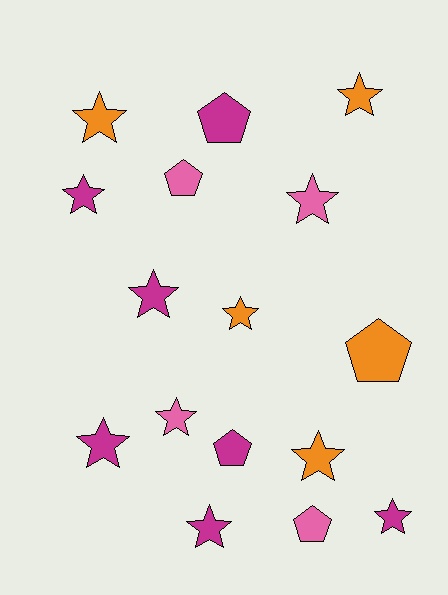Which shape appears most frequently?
Star, with 11 objects.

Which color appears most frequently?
Magenta, with 7 objects.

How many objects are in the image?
There are 16 objects.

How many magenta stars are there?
There are 5 magenta stars.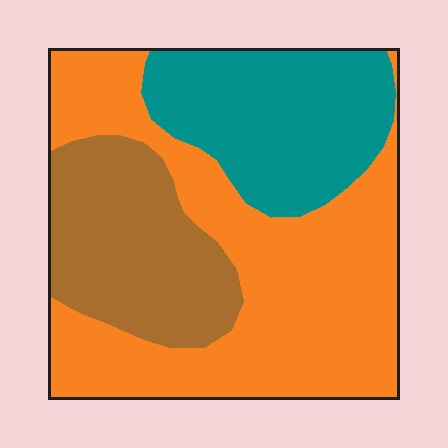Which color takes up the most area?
Orange, at roughly 50%.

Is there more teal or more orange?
Orange.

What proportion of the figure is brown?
Brown covers 24% of the figure.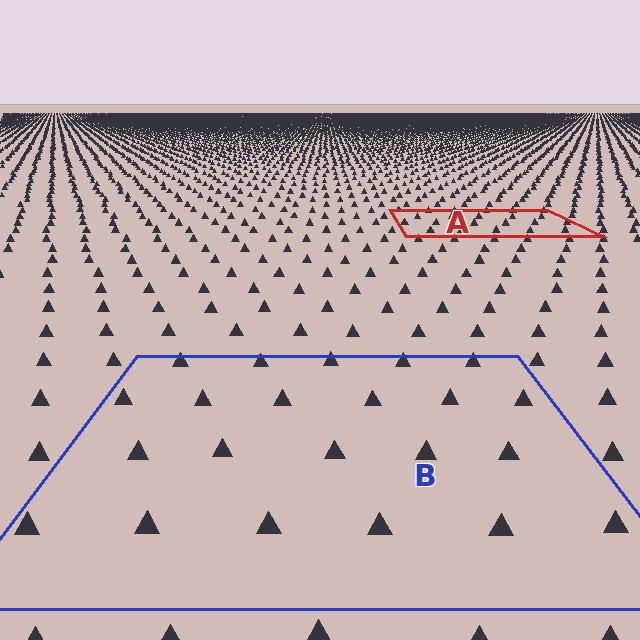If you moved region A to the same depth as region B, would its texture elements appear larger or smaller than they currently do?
They would appear larger. At a closer depth, the same texture elements are projected at a bigger on-screen size.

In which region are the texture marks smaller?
The texture marks are smaller in region A, because it is farther away.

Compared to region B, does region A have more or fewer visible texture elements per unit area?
Region A has more texture elements per unit area — they are packed more densely because it is farther away.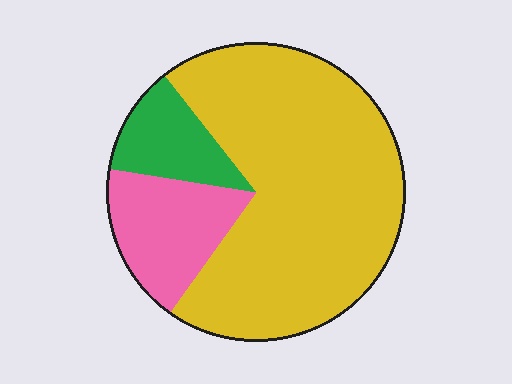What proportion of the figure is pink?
Pink covers 18% of the figure.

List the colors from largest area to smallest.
From largest to smallest: yellow, pink, green.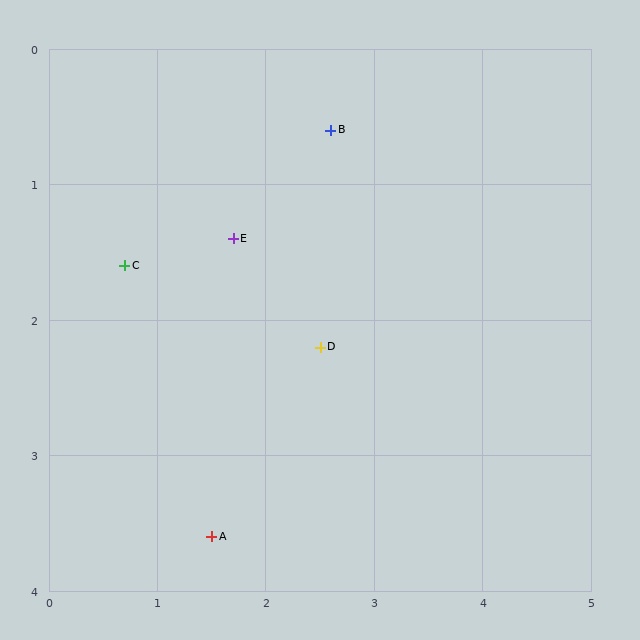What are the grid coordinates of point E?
Point E is at approximately (1.7, 1.4).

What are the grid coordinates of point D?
Point D is at approximately (2.5, 2.2).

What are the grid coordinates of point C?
Point C is at approximately (0.7, 1.6).